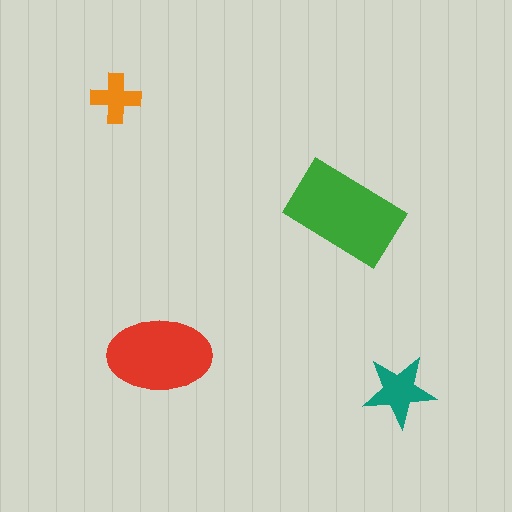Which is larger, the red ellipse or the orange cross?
The red ellipse.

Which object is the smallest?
The orange cross.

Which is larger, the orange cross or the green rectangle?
The green rectangle.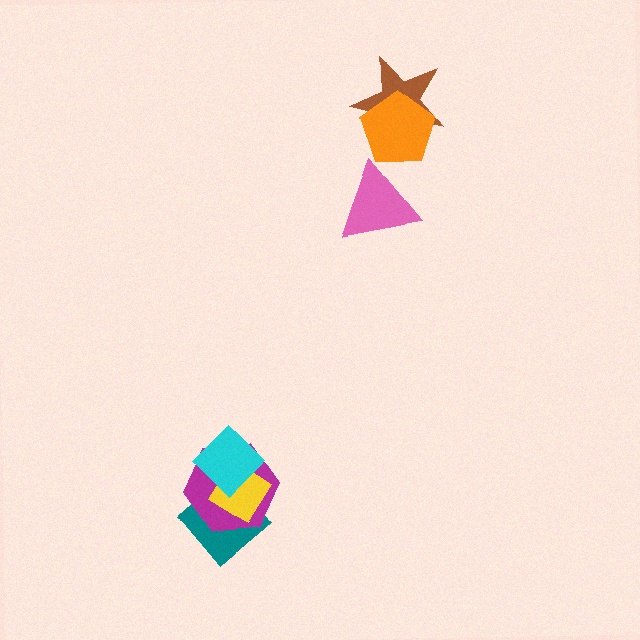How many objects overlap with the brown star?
1 object overlaps with the brown star.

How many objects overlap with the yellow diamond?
3 objects overlap with the yellow diamond.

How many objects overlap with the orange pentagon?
1 object overlaps with the orange pentagon.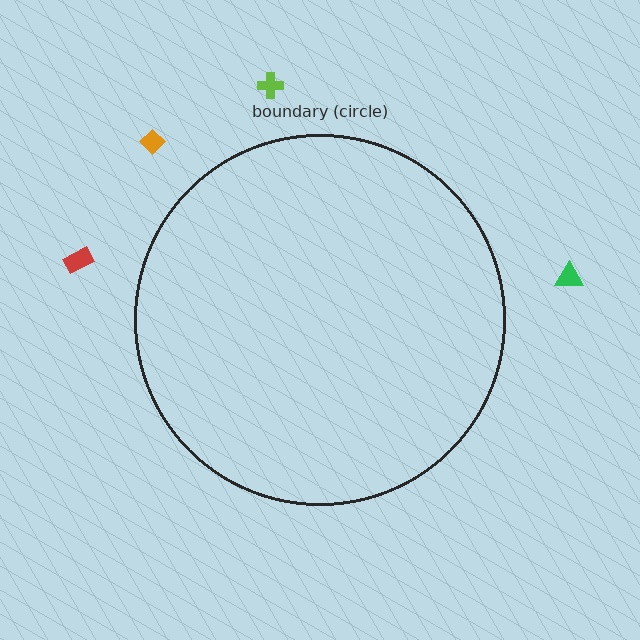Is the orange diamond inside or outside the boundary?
Outside.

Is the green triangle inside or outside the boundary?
Outside.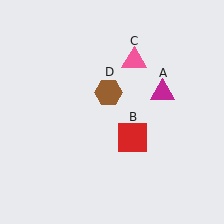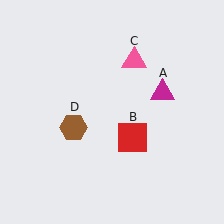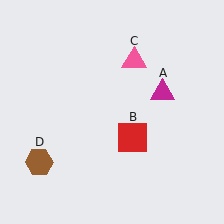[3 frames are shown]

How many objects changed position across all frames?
1 object changed position: brown hexagon (object D).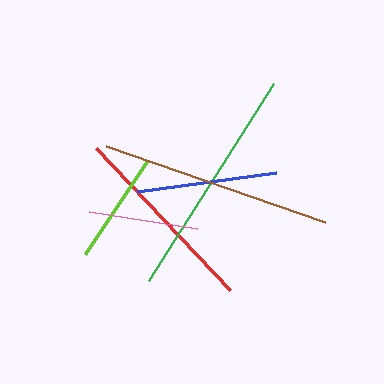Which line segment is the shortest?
The pink line is the shortest at approximately 109 pixels.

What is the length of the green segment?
The green segment is approximately 233 pixels long.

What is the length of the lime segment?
The lime segment is approximately 112 pixels long.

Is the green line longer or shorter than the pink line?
The green line is longer than the pink line.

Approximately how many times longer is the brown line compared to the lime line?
The brown line is approximately 2.1 times the length of the lime line.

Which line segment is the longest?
The green line is the longest at approximately 233 pixels.